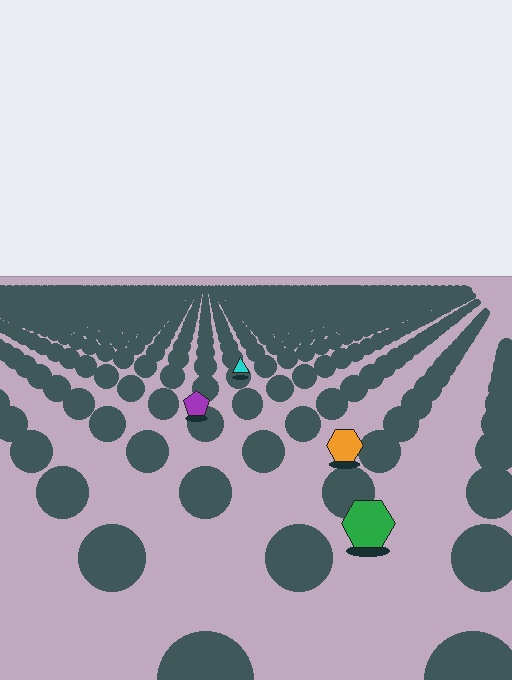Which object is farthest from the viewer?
The cyan triangle is farthest from the viewer. It appears smaller and the ground texture around it is denser.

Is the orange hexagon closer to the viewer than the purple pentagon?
Yes. The orange hexagon is closer — you can tell from the texture gradient: the ground texture is coarser near it.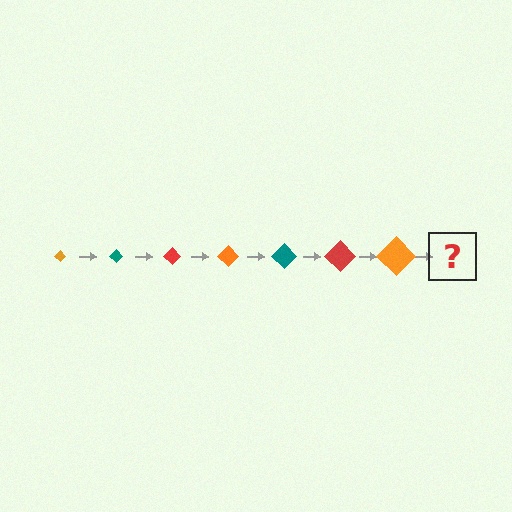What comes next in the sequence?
The next element should be a teal diamond, larger than the previous one.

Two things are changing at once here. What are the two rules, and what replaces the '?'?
The two rules are that the diamond grows larger each step and the color cycles through orange, teal, and red. The '?' should be a teal diamond, larger than the previous one.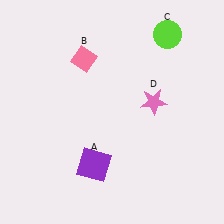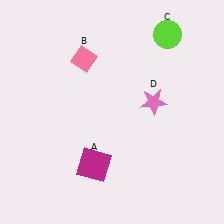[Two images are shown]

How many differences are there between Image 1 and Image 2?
There is 1 difference between the two images.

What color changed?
The square (A) changed from purple in Image 1 to magenta in Image 2.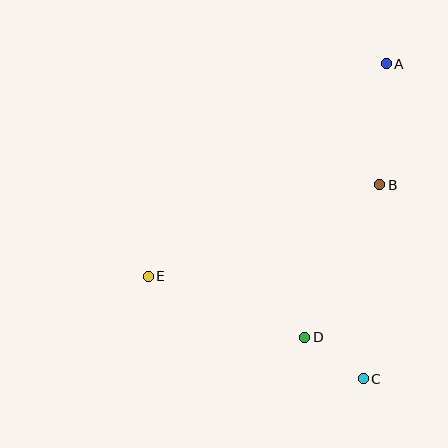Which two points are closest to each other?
Points C and D are closest to each other.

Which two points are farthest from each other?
Points A and E are farthest from each other.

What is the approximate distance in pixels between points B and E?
The distance between B and E is approximately 249 pixels.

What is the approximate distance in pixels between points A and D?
The distance between A and D is approximately 286 pixels.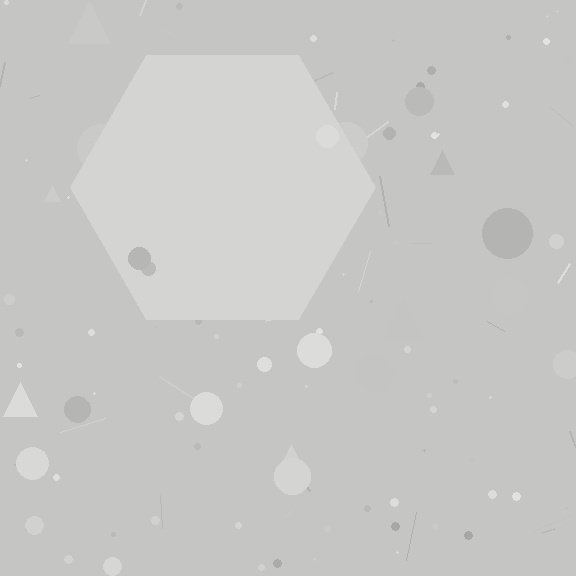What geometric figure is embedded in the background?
A hexagon is embedded in the background.